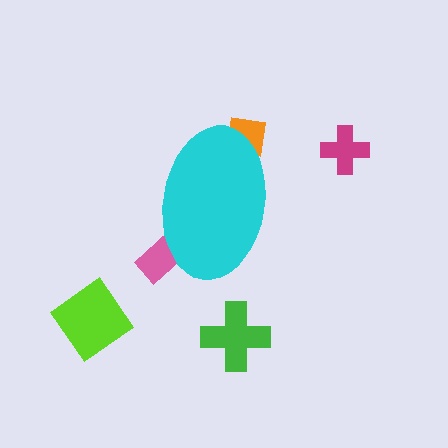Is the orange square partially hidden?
Yes, the orange square is partially hidden behind the cyan ellipse.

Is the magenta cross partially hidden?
No, the magenta cross is fully visible.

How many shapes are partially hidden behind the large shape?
2 shapes are partially hidden.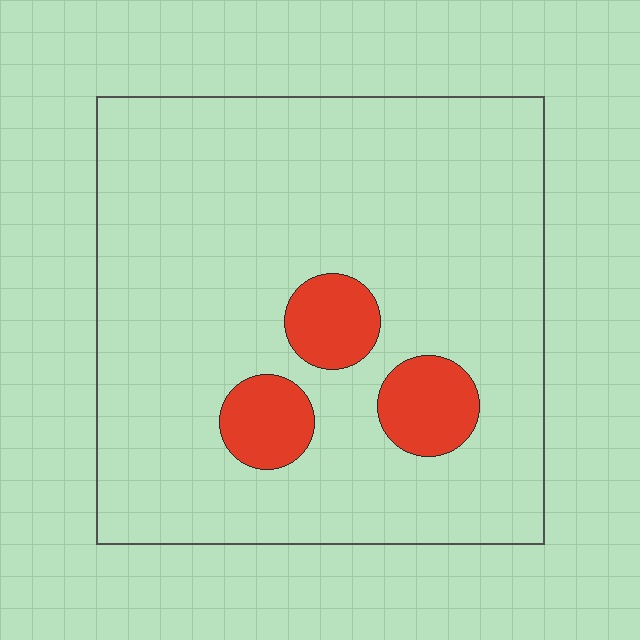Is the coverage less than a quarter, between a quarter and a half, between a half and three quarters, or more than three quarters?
Less than a quarter.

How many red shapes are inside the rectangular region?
3.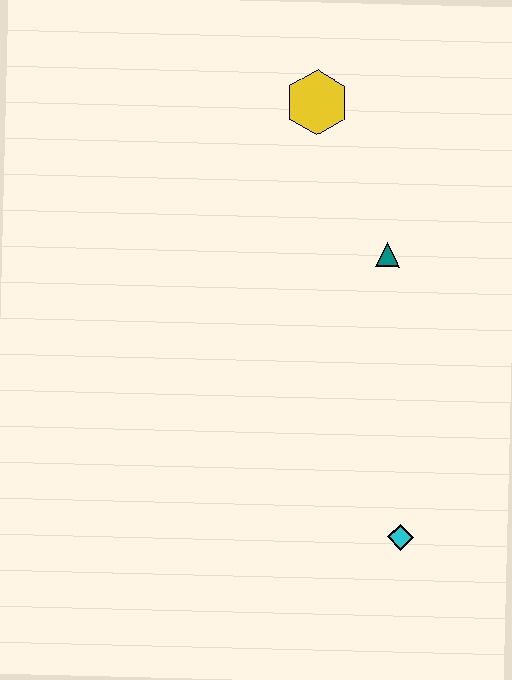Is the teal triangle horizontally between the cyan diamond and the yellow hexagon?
Yes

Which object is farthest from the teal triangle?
The cyan diamond is farthest from the teal triangle.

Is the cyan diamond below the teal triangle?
Yes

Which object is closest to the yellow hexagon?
The teal triangle is closest to the yellow hexagon.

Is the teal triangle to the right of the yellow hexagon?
Yes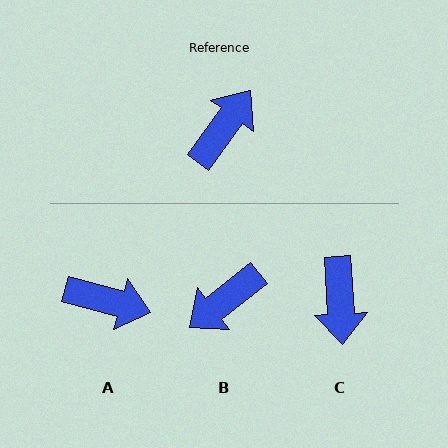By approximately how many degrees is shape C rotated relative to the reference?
Approximately 141 degrees clockwise.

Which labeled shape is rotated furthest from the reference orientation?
B, about 164 degrees away.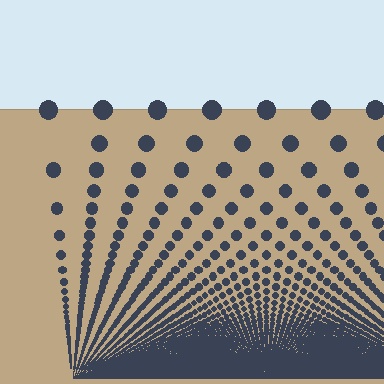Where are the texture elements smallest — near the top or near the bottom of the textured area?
Near the bottom.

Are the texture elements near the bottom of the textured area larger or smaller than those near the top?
Smaller. The gradient is inverted — elements near the bottom are smaller and denser.